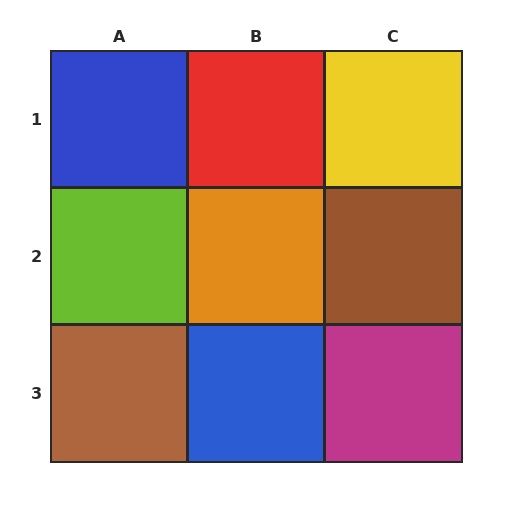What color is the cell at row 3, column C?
Magenta.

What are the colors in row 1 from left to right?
Blue, red, yellow.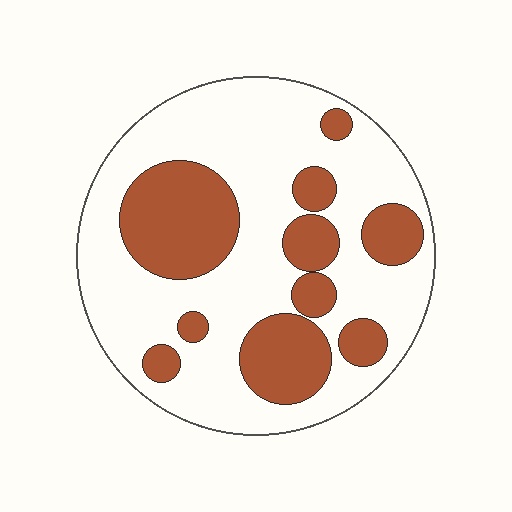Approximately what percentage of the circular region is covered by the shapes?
Approximately 30%.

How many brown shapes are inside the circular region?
10.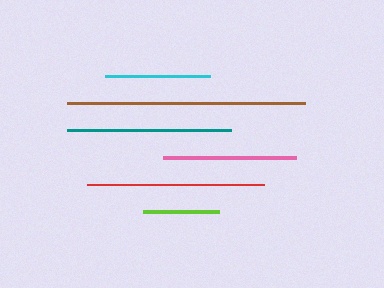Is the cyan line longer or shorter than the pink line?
The pink line is longer than the cyan line.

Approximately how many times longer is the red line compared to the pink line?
The red line is approximately 1.3 times the length of the pink line.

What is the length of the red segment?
The red segment is approximately 177 pixels long.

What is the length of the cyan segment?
The cyan segment is approximately 105 pixels long.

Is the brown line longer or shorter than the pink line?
The brown line is longer than the pink line.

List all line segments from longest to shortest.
From longest to shortest: brown, red, teal, pink, cyan, lime.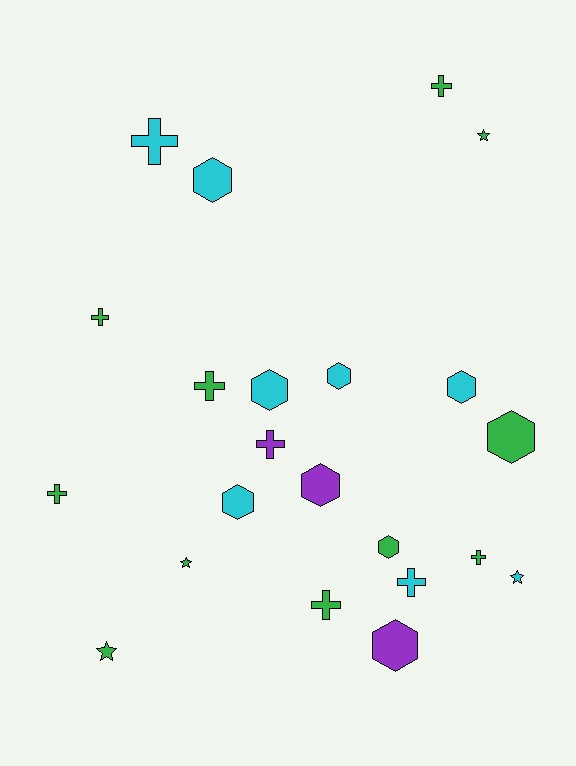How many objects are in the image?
There are 22 objects.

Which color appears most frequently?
Green, with 11 objects.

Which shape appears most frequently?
Cross, with 9 objects.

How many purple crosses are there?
There is 1 purple cross.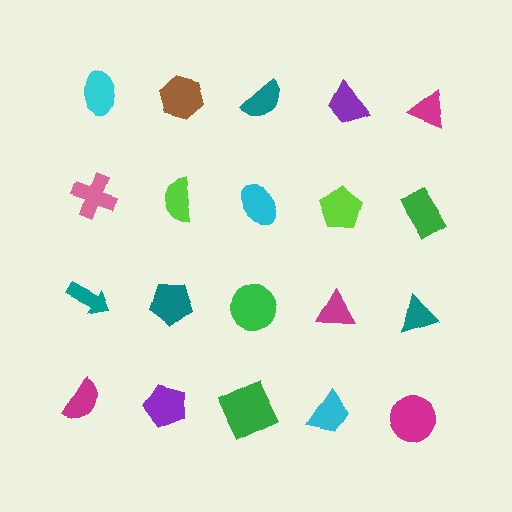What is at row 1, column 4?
A purple trapezoid.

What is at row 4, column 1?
A magenta semicircle.